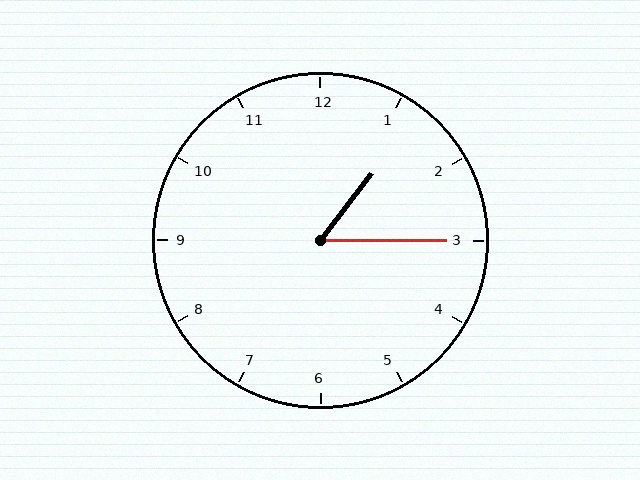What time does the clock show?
1:15.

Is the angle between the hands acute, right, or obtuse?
It is acute.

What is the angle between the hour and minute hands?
Approximately 52 degrees.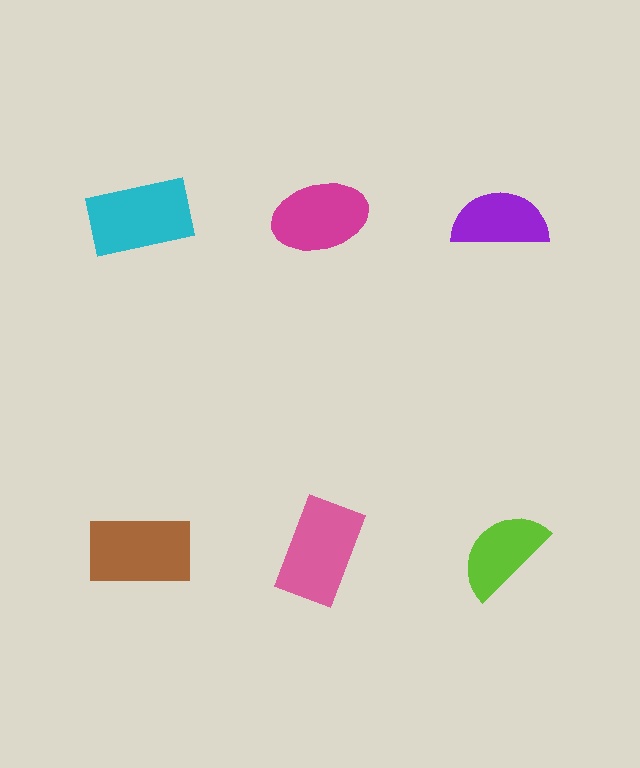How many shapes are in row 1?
3 shapes.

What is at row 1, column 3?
A purple semicircle.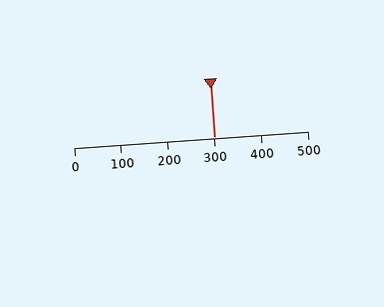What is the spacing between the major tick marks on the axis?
The major ticks are spaced 100 apart.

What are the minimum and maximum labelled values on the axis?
The axis runs from 0 to 500.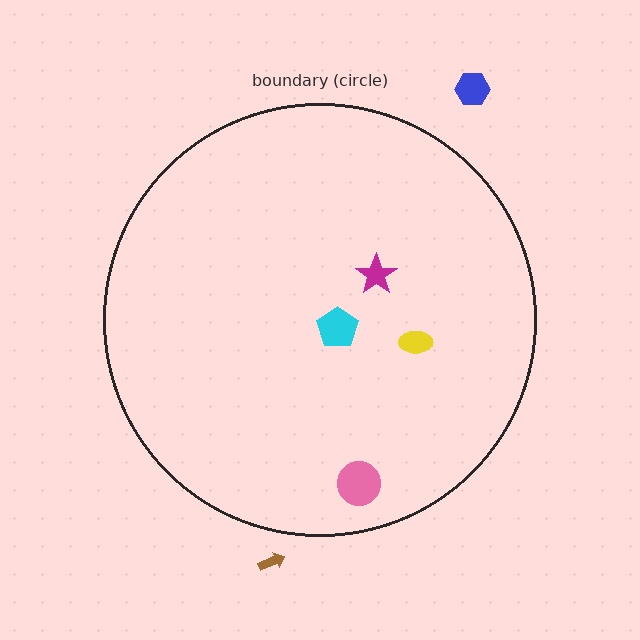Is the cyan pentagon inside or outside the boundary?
Inside.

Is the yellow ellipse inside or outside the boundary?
Inside.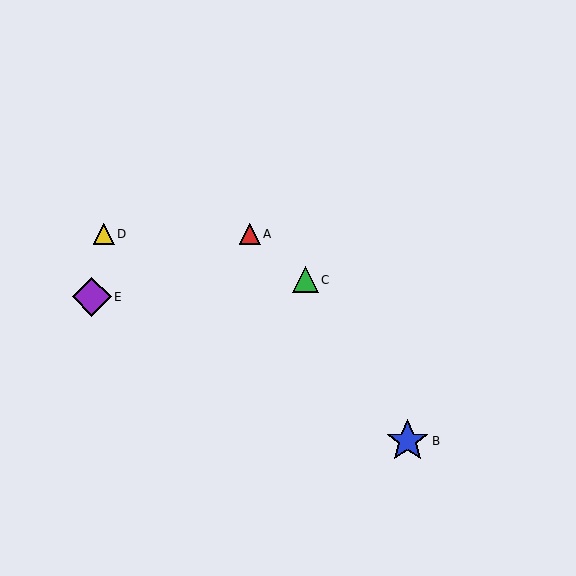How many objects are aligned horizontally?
2 objects (A, D) are aligned horizontally.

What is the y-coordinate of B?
Object B is at y≈441.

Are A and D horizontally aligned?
Yes, both are at y≈234.